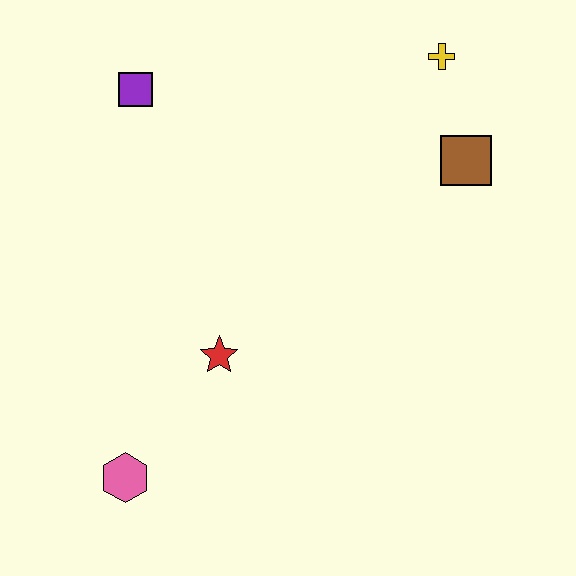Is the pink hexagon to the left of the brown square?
Yes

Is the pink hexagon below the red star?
Yes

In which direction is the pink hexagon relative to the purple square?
The pink hexagon is below the purple square.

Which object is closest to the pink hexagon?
The red star is closest to the pink hexagon.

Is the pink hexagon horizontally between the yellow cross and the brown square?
No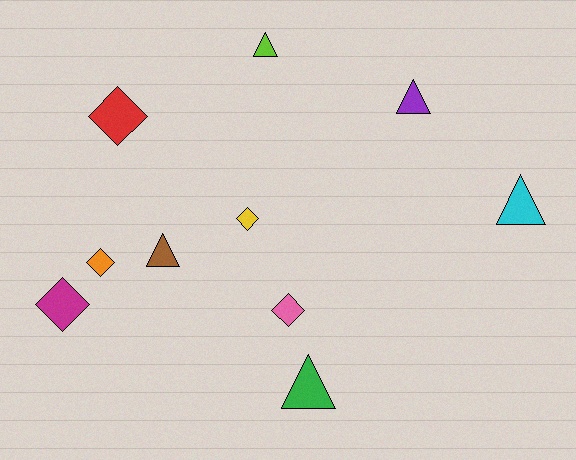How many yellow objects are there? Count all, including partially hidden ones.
There is 1 yellow object.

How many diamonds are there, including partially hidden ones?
There are 5 diamonds.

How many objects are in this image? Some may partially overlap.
There are 10 objects.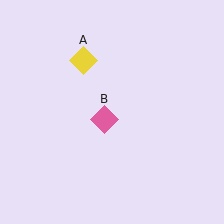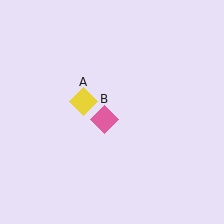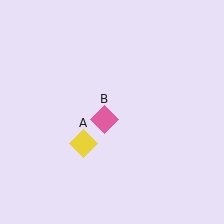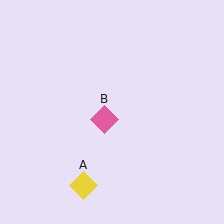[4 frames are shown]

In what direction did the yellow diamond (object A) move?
The yellow diamond (object A) moved down.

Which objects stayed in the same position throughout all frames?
Pink diamond (object B) remained stationary.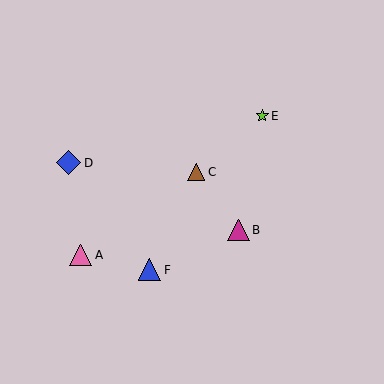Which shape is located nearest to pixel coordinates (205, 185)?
The brown triangle (labeled C) at (196, 172) is nearest to that location.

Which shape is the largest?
The blue diamond (labeled D) is the largest.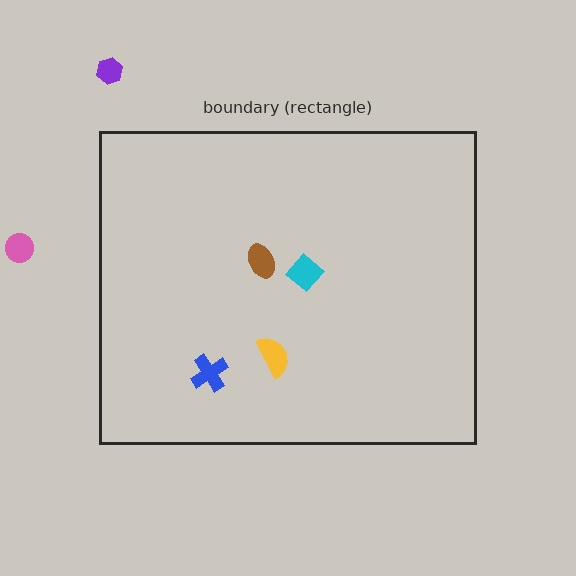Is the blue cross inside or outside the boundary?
Inside.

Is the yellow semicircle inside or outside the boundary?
Inside.